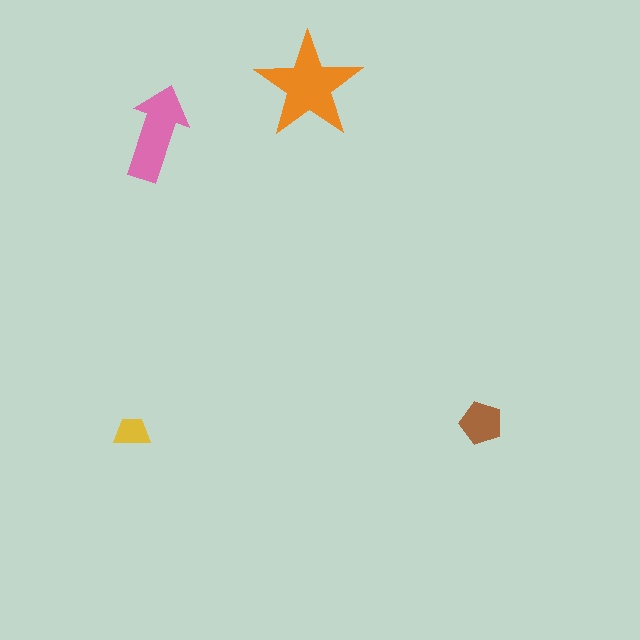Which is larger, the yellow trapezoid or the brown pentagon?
The brown pentagon.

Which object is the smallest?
The yellow trapezoid.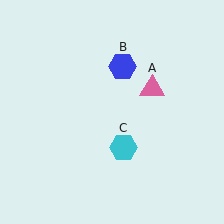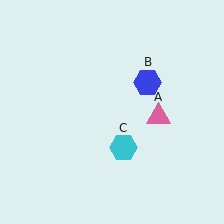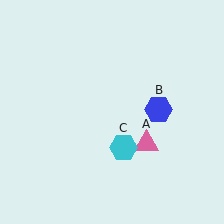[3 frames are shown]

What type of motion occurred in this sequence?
The pink triangle (object A), blue hexagon (object B) rotated clockwise around the center of the scene.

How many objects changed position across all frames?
2 objects changed position: pink triangle (object A), blue hexagon (object B).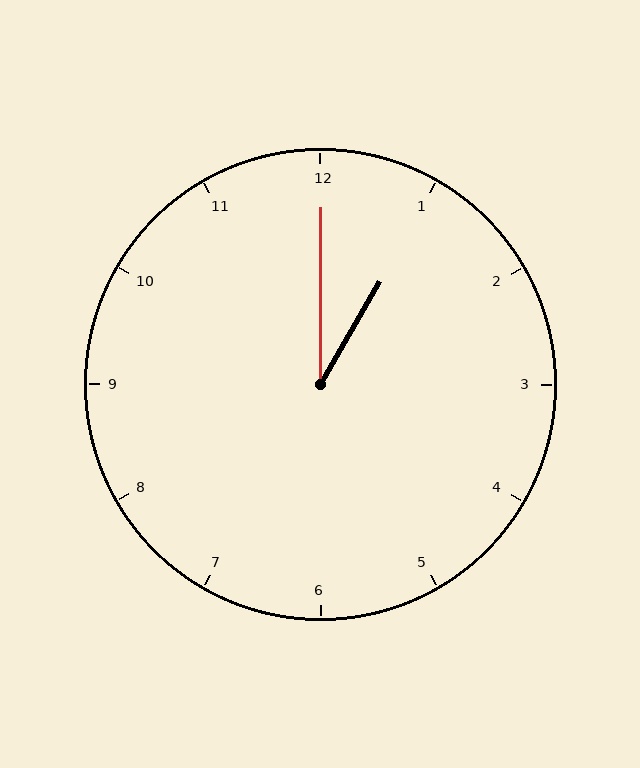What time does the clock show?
1:00.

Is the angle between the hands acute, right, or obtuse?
It is acute.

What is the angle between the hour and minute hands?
Approximately 30 degrees.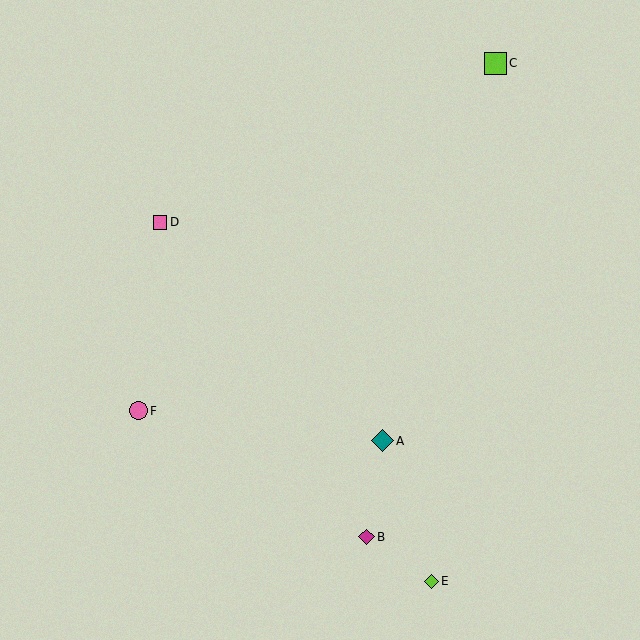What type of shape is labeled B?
Shape B is a magenta diamond.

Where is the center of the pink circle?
The center of the pink circle is at (139, 411).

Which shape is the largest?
The teal diamond (labeled A) is the largest.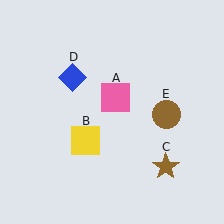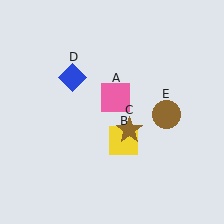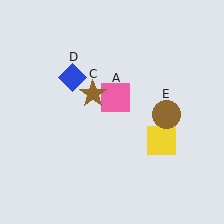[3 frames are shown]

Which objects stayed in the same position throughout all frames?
Pink square (object A) and blue diamond (object D) and brown circle (object E) remained stationary.